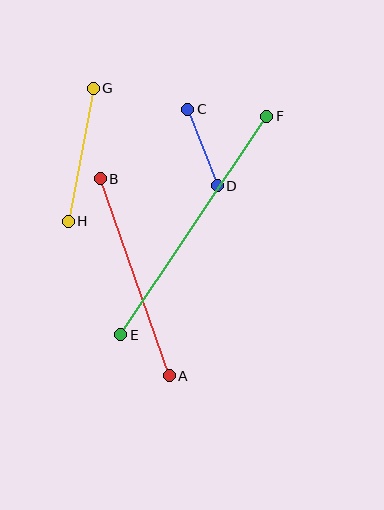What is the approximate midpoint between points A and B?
The midpoint is at approximately (135, 277) pixels.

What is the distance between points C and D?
The distance is approximately 82 pixels.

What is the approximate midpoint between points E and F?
The midpoint is at approximately (194, 225) pixels.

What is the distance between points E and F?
The distance is approximately 263 pixels.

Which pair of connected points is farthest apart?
Points E and F are farthest apart.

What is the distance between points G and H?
The distance is approximately 136 pixels.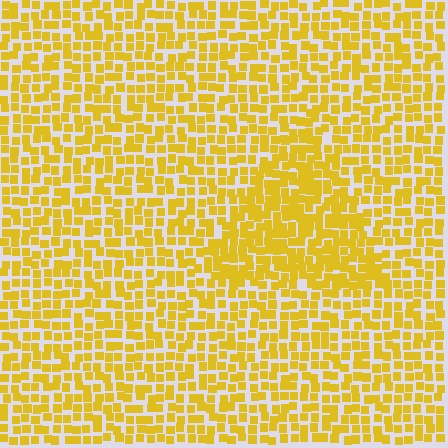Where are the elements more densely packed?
The elements are more densely packed inside the triangle boundary.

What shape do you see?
I see a triangle.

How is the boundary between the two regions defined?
The boundary is defined by a change in element density (approximately 1.5x ratio). All elements are the same color, size, and shape.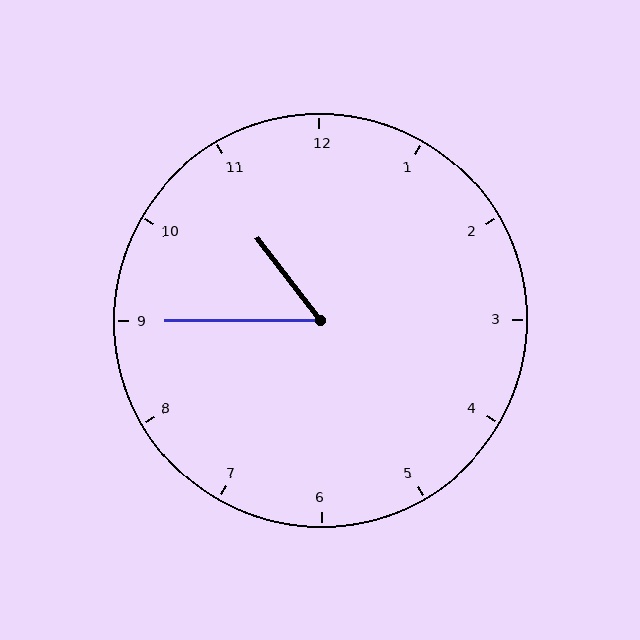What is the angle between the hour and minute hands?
Approximately 52 degrees.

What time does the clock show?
10:45.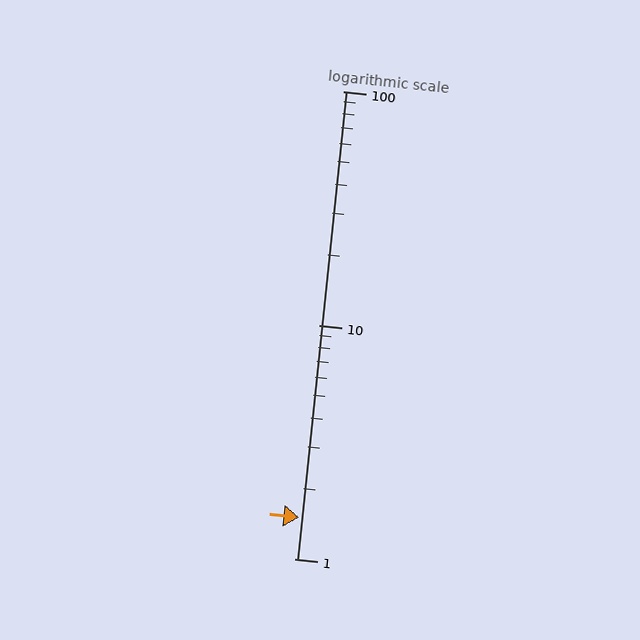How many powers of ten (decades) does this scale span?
The scale spans 2 decades, from 1 to 100.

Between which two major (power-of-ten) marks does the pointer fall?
The pointer is between 1 and 10.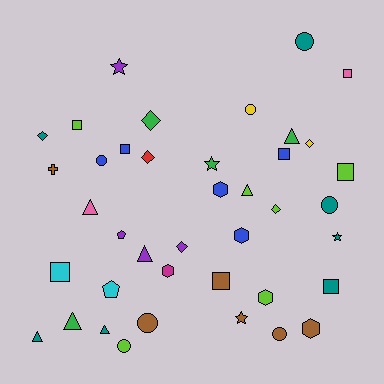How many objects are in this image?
There are 40 objects.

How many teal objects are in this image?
There are 7 teal objects.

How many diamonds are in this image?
There are 6 diamonds.